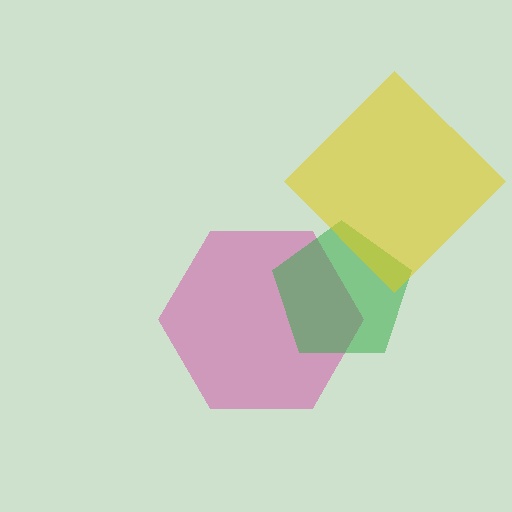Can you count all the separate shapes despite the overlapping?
Yes, there are 3 separate shapes.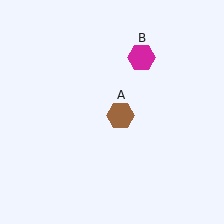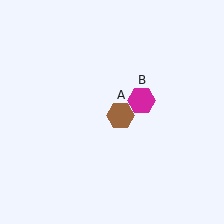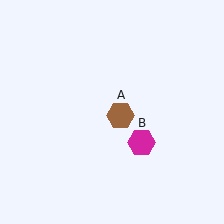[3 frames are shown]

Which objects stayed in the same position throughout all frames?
Brown hexagon (object A) remained stationary.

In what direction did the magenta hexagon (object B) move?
The magenta hexagon (object B) moved down.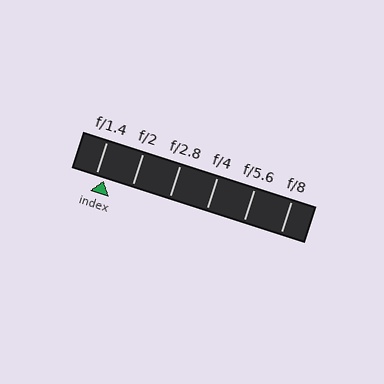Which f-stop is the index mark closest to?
The index mark is closest to f/1.4.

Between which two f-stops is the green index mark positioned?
The index mark is between f/1.4 and f/2.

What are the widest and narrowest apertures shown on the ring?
The widest aperture shown is f/1.4 and the narrowest is f/8.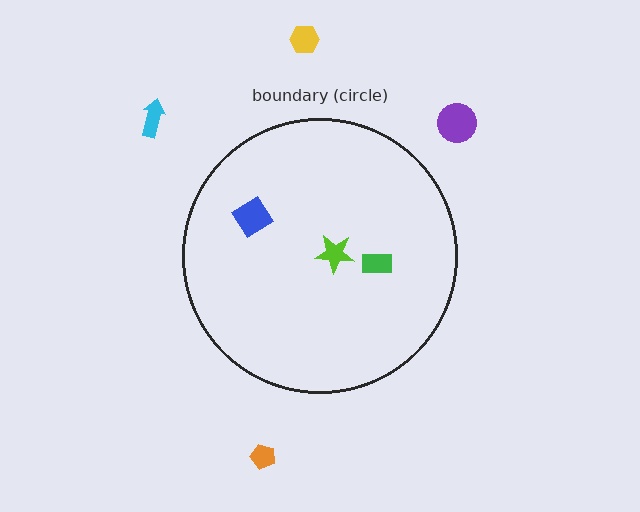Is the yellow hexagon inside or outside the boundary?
Outside.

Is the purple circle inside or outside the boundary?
Outside.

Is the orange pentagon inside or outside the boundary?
Outside.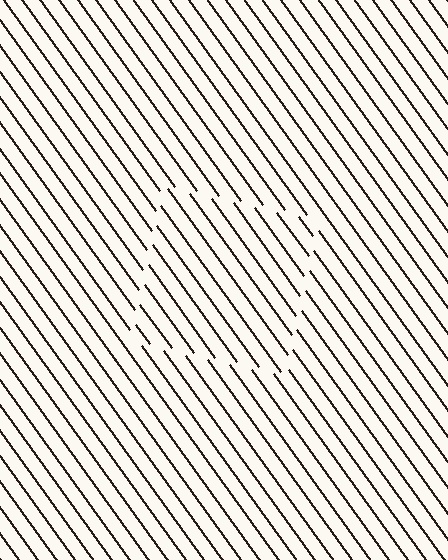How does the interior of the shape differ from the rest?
The interior of the shape contains the same grating, shifted by half a period — the contour is defined by the phase discontinuity where line-ends from the inner and outer gratings abut.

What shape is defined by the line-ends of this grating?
An illusory square. The interior of the shape contains the same grating, shifted by half a period — the contour is defined by the phase discontinuity where line-ends from the inner and outer gratings abut.